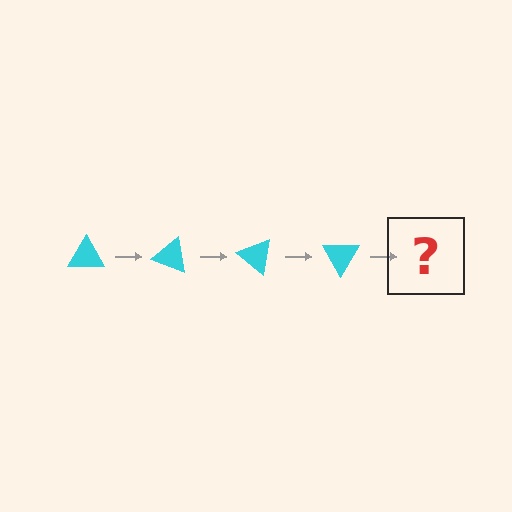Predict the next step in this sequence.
The next step is a cyan triangle rotated 80 degrees.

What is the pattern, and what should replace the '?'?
The pattern is that the triangle rotates 20 degrees each step. The '?' should be a cyan triangle rotated 80 degrees.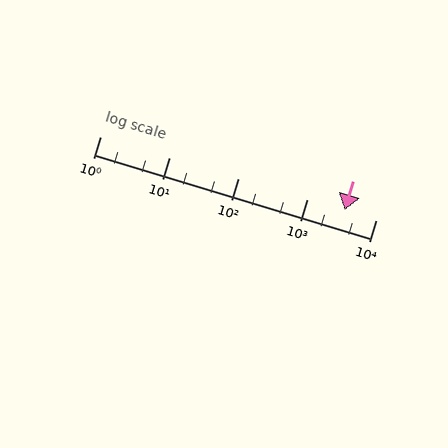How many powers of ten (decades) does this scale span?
The scale spans 4 decades, from 1 to 10000.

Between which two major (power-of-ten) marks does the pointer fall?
The pointer is between 1000 and 10000.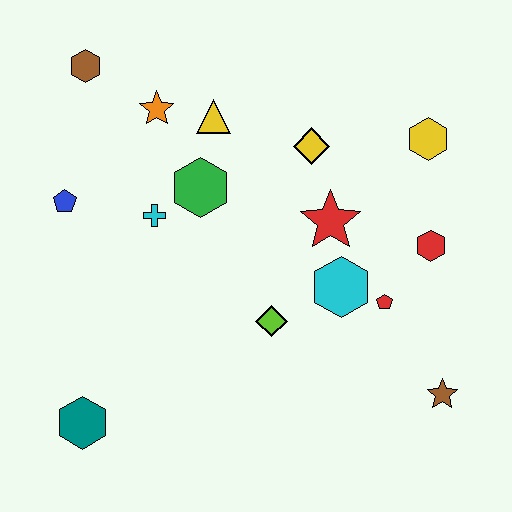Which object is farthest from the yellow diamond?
The teal hexagon is farthest from the yellow diamond.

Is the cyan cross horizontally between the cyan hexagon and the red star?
No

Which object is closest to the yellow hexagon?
The red hexagon is closest to the yellow hexagon.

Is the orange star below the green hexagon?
No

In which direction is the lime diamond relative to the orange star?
The lime diamond is below the orange star.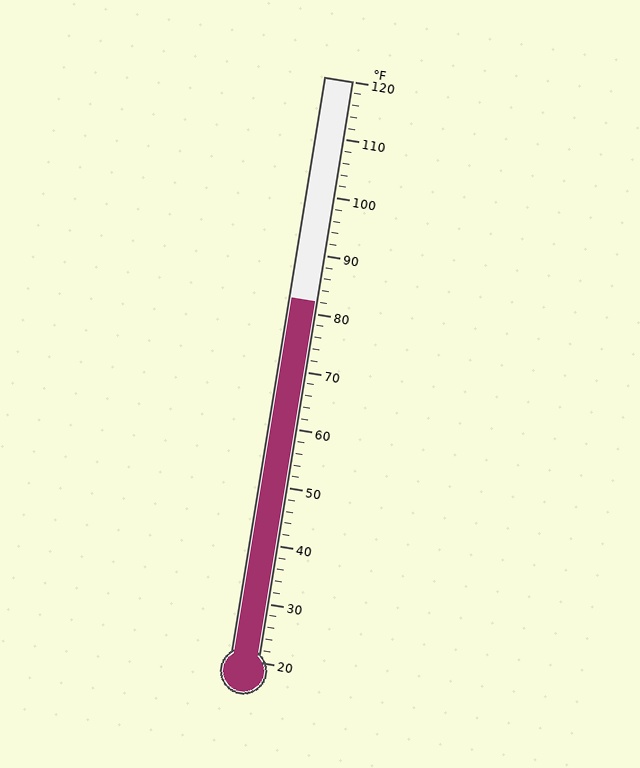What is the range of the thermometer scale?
The thermometer scale ranges from 20°F to 120°F.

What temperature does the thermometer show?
The thermometer shows approximately 82°F.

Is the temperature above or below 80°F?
The temperature is above 80°F.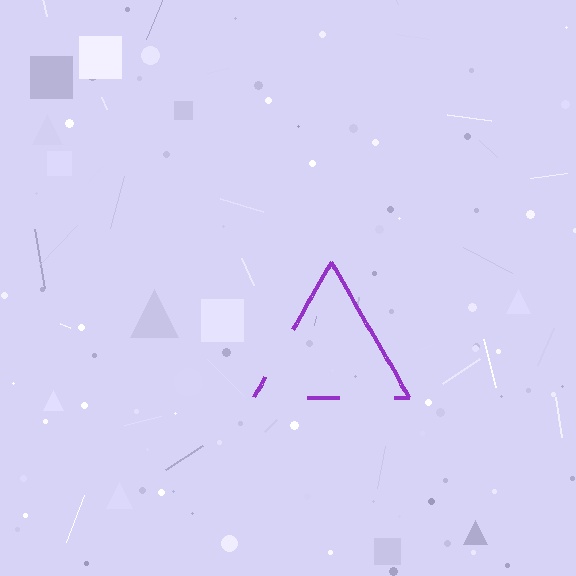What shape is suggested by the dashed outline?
The dashed outline suggests a triangle.